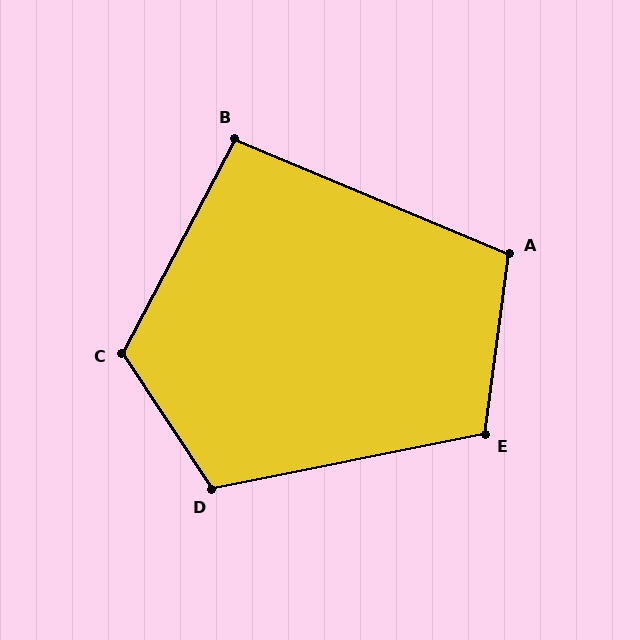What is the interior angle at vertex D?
Approximately 112 degrees (obtuse).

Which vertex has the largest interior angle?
C, at approximately 119 degrees.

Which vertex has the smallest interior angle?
B, at approximately 95 degrees.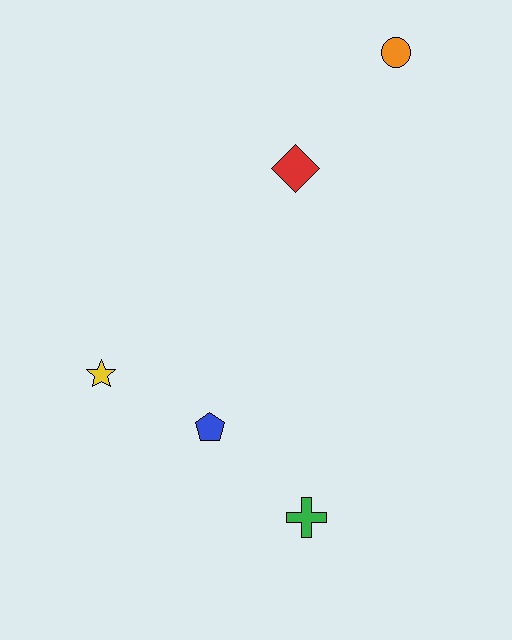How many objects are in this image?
There are 5 objects.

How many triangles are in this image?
There are no triangles.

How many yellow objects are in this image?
There is 1 yellow object.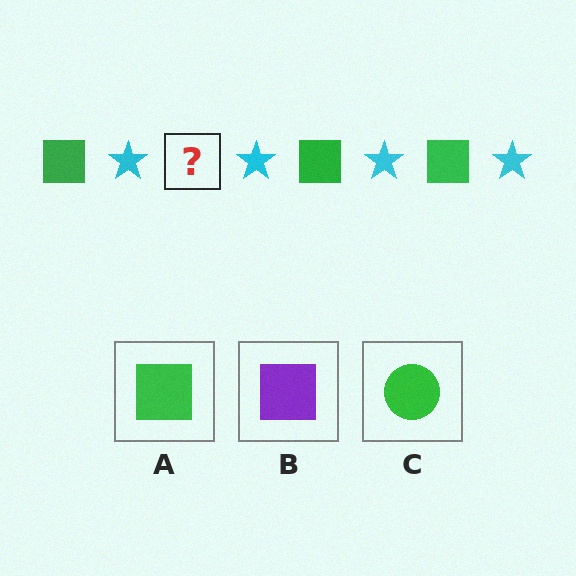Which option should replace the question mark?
Option A.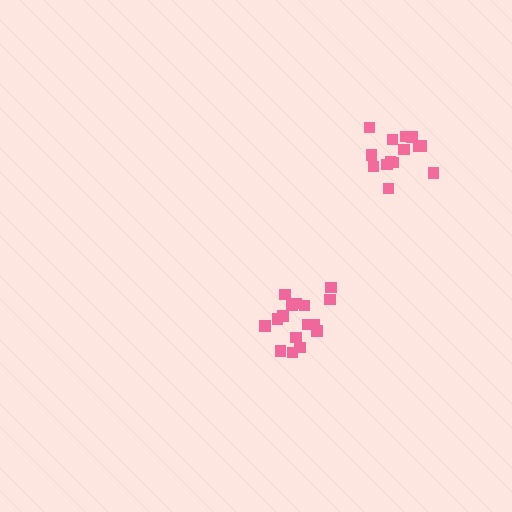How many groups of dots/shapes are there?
There are 2 groups.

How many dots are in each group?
Group 1: 14 dots, Group 2: 16 dots (30 total).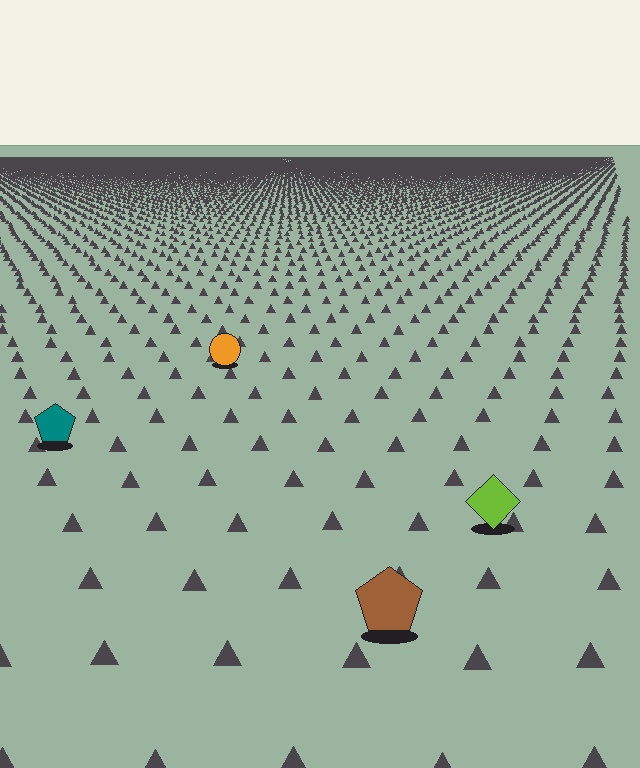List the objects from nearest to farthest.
From nearest to farthest: the brown pentagon, the lime diamond, the teal pentagon, the orange circle.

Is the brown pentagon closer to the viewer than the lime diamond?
Yes. The brown pentagon is closer — you can tell from the texture gradient: the ground texture is coarser near it.